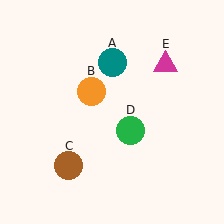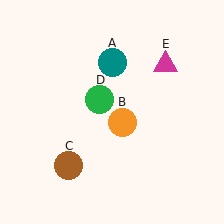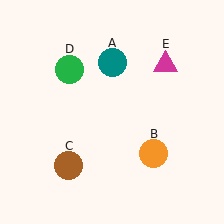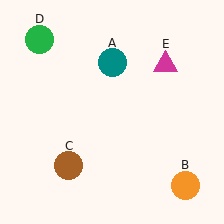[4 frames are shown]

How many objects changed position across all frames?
2 objects changed position: orange circle (object B), green circle (object D).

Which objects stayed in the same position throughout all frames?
Teal circle (object A) and brown circle (object C) and magenta triangle (object E) remained stationary.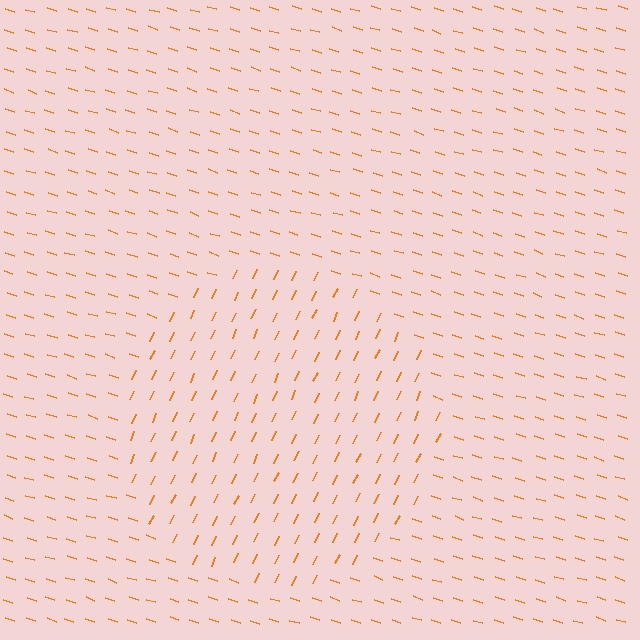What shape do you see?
I see a circle.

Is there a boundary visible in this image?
Yes, there is a texture boundary formed by a change in line orientation.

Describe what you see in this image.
The image is filled with small orange line segments. A circle region in the image has lines oriented differently from the surrounding lines, creating a visible texture boundary.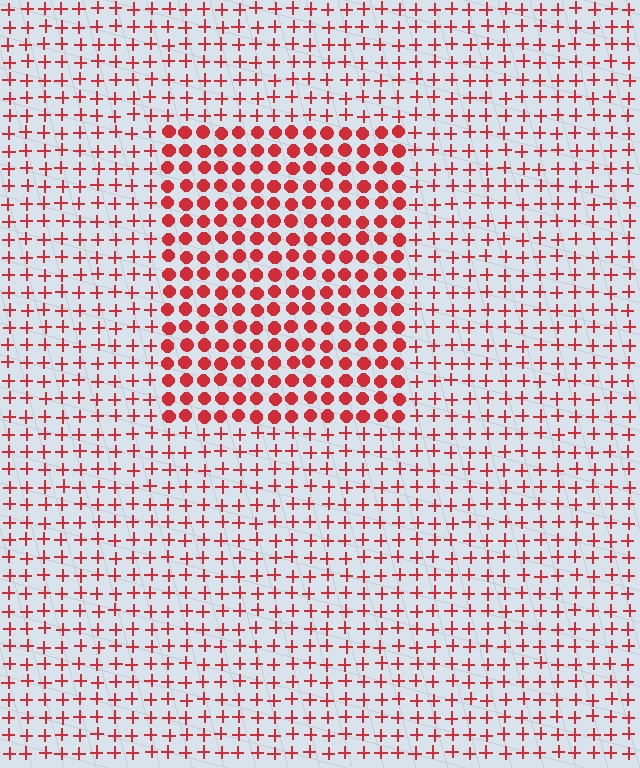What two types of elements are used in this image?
The image uses circles inside the rectangle region and plus signs outside it.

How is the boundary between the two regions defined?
The boundary is defined by a change in element shape: circles inside vs. plus signs outside. All elements share the same color and spacing.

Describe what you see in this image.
The image is filled with small red elements arranged in a uniform grid. A rectangle-shaped region contains circles, while the surrounding area contains plus signs. The boundary is defined purely by the change in element shape.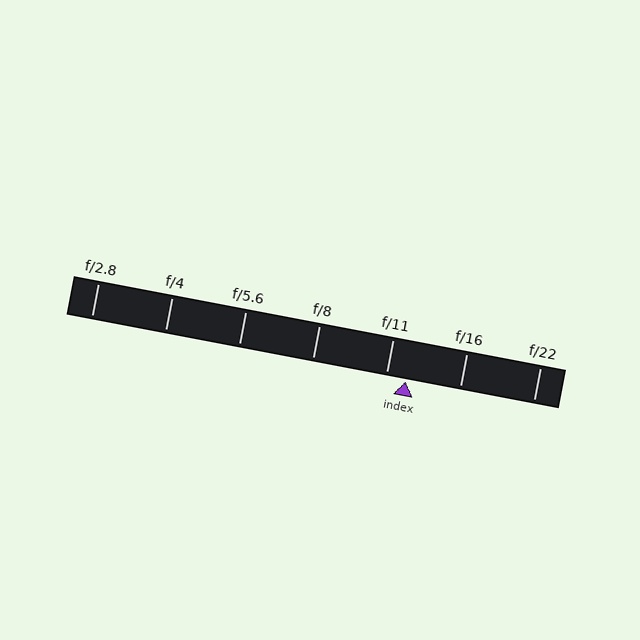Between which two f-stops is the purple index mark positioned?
The index mark is between f/11 and f/16.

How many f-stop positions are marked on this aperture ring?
There are 7 f-stop positions marked.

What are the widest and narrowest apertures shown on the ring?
The widest aperture shown is f/2.8 and the narrowest is f/22.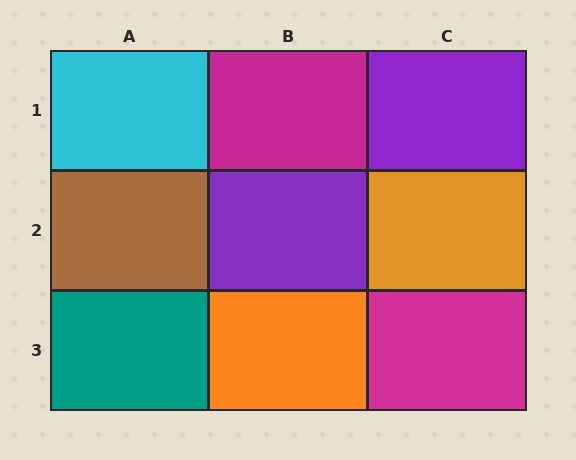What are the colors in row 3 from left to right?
Teal, orange, magenta.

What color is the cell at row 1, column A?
Cyan.